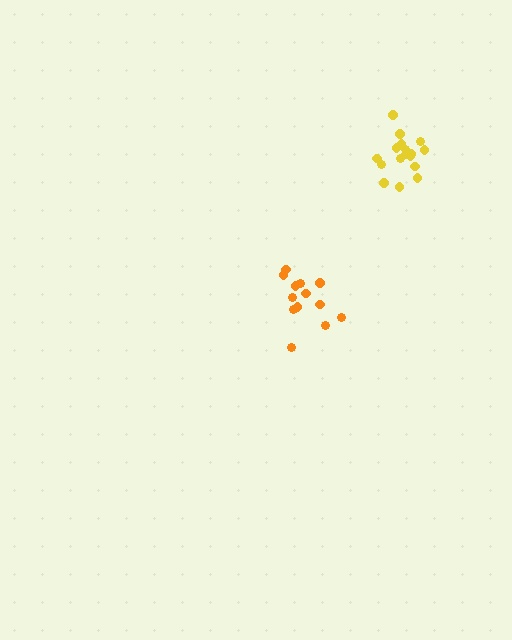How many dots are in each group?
Group 1: 13 dots, Group 2: 17 dots (30 total).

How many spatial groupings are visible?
There are 2 spatial groupings.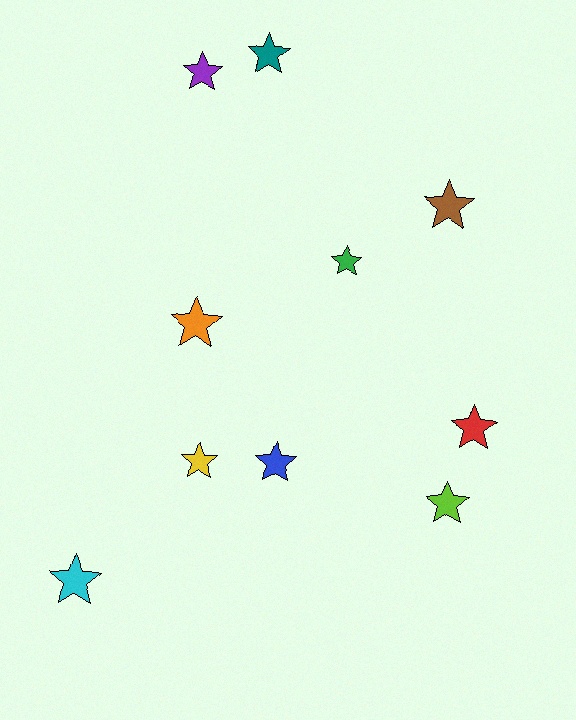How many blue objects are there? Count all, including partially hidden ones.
There is 1 blue object.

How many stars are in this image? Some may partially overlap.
There are 10 stars.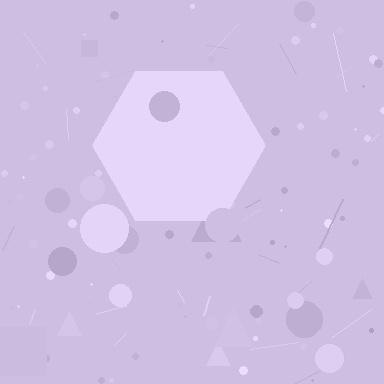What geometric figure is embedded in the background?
A hexagon is embedded in the background.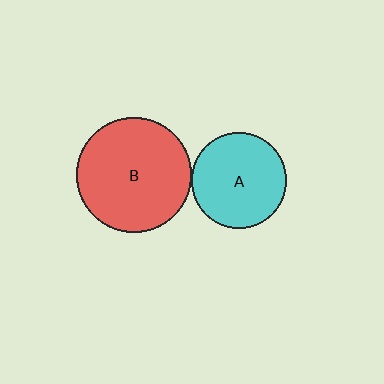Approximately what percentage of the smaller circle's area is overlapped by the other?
Approximately 5%.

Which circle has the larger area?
Circle B (red).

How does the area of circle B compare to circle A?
Approximately 1.5 times.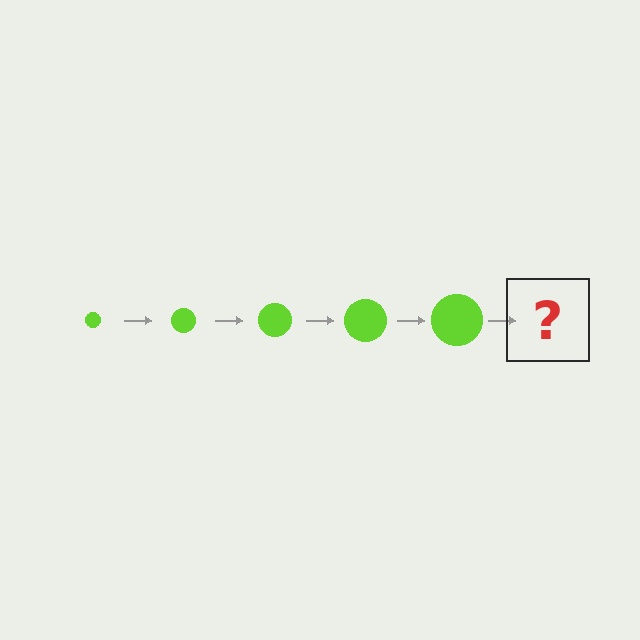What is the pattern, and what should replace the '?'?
The pattern is that the circle gets progressively larger each step. The '?' should be a lime circle, larger than the previous one.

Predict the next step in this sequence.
The next step is a lime circle, larger than the previous one.